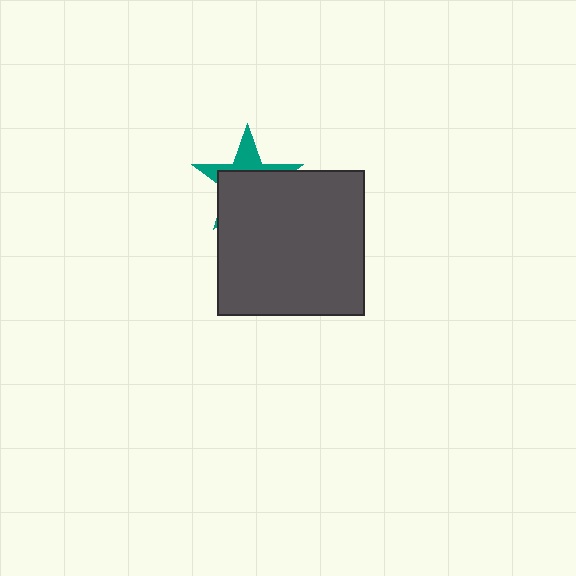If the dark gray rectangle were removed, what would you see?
You would see the complete teal star.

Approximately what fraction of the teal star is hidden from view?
Roughly 66% of the teal star is hidden behind the dark gray rectangle.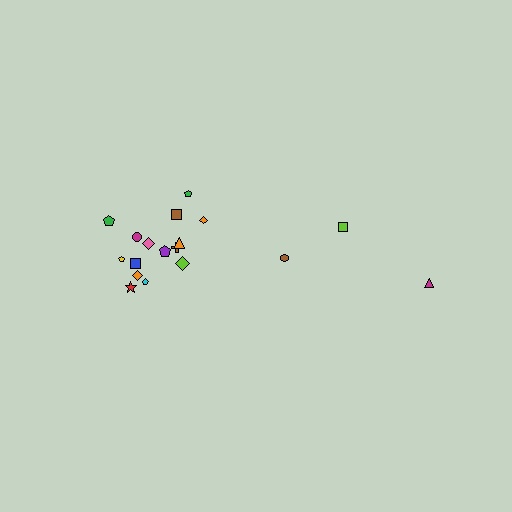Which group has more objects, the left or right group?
The left group.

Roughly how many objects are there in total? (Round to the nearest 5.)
Roughly 20 objects in total.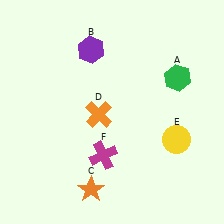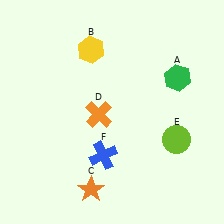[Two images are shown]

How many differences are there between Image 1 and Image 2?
There are 3 differences between the two images.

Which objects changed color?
B changed from purple to yellow. E changed from yellow to lime. F changed from magenta to blue.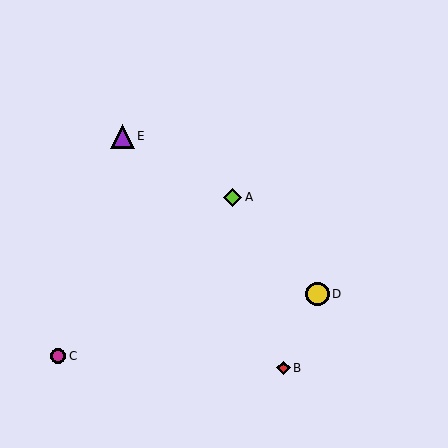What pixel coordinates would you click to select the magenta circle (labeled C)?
Click at (58, 356) to select the magenta circle C.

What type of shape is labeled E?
Shape E is a purple triangle.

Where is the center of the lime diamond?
The center of the lime diamond is at (233, 197).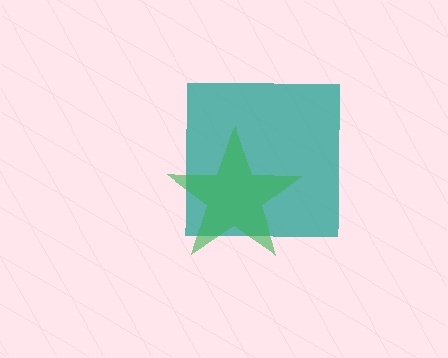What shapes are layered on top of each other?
The layered shapes are: a teal square, a green star.